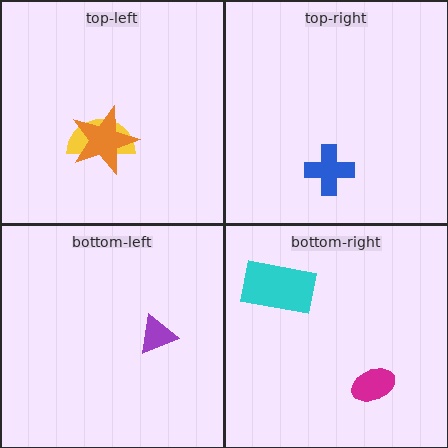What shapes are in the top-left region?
The yellow semicircle, the orange star.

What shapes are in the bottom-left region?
The purple triangle.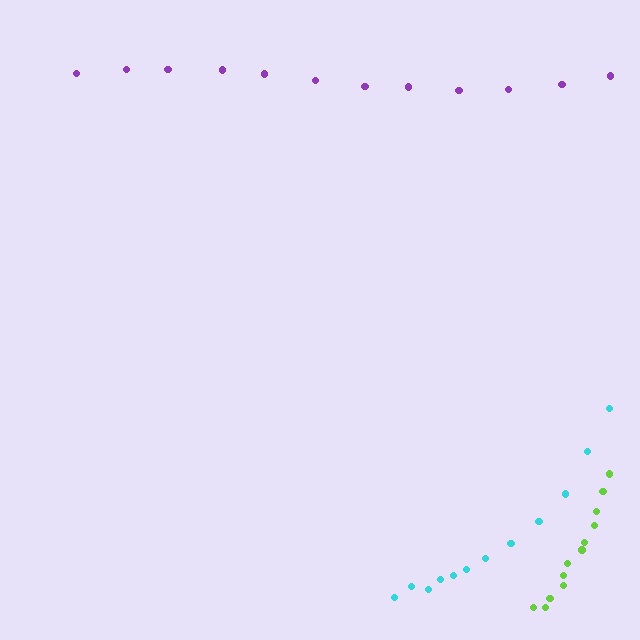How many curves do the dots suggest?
There are 3 distinct paths.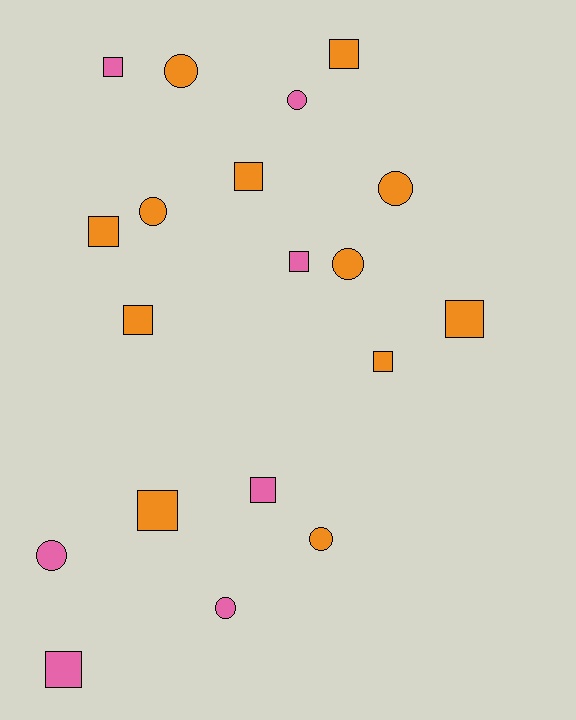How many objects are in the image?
There are 19 objects.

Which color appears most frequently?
Orange, with 12 objects.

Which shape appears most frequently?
Square, with 11 objects.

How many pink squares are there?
There are 4 pink squares.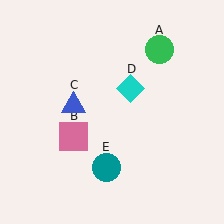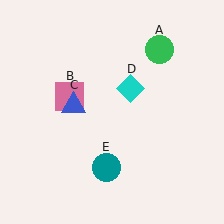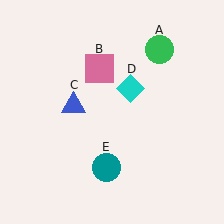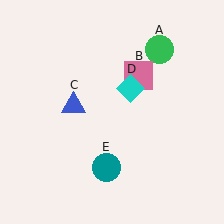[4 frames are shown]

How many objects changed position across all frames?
1 object changed position: pink square (object B).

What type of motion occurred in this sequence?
The pink square (object B) rotated clockwise around the center of the scene.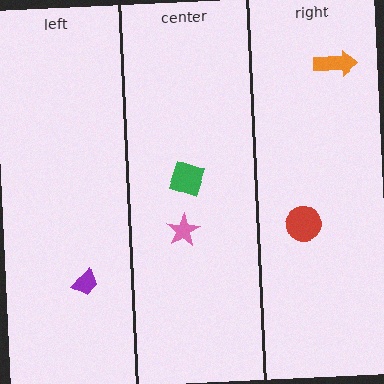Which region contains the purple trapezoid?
The left region.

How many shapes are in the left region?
1.